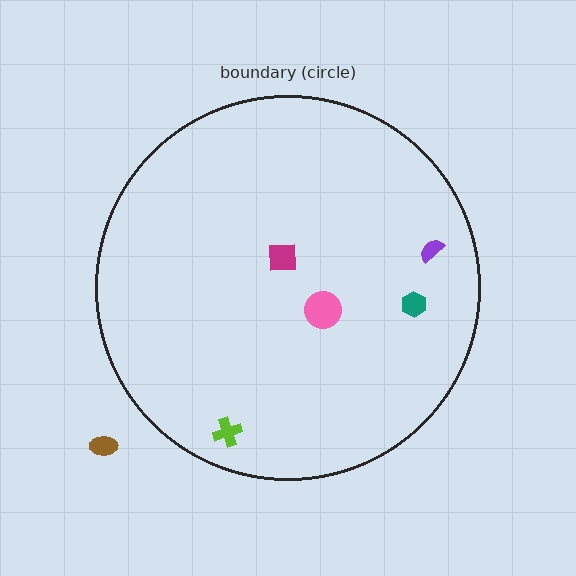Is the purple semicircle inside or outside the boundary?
Inside.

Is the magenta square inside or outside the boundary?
Inside.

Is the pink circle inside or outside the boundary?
Inside.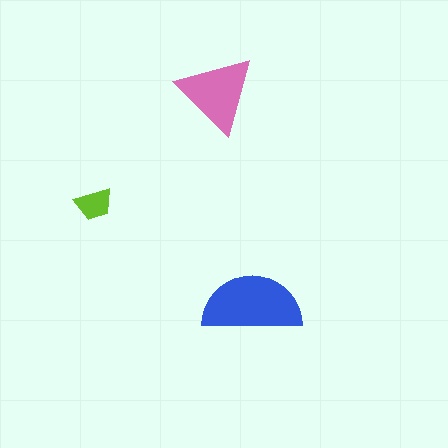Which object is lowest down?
The blue semicircle is bottommost.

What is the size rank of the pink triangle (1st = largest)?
2nd.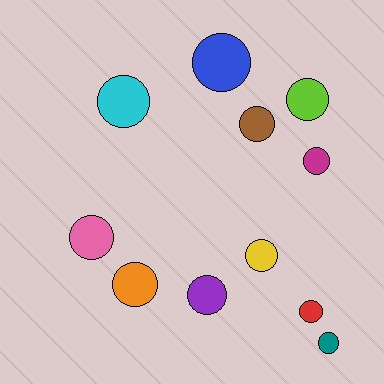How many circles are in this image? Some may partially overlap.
There are 11 circles.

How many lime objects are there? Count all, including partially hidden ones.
There is 1 lime object.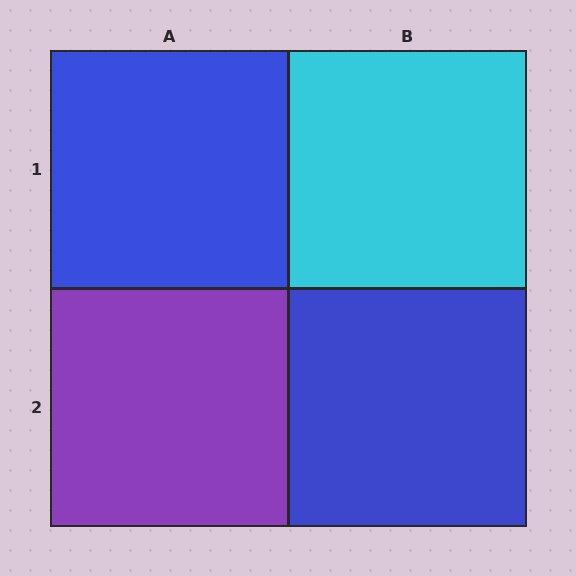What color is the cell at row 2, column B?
Blue.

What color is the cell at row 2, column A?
Purple.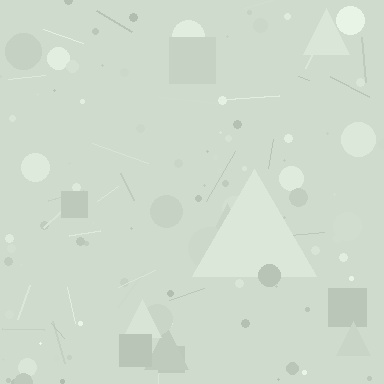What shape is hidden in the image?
A triangle is hidden in the image.